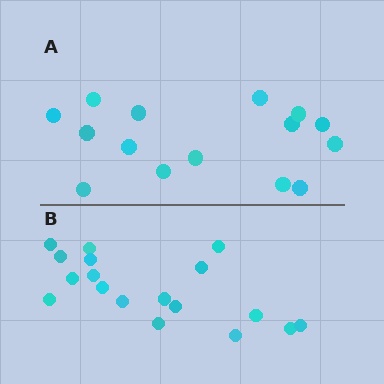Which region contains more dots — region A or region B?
Region B (the bottom region) has more dots.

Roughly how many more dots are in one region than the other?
Region B has just a few more — roughly 2 or 3 more dots than region A.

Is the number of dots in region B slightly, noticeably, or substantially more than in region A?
Region B has only slightly more — the two regions are fairly close. The ratio is roughly 1.2 to 1.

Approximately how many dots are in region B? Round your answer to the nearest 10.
About 20 dots. (The exact count is 18, which rounds to 20.)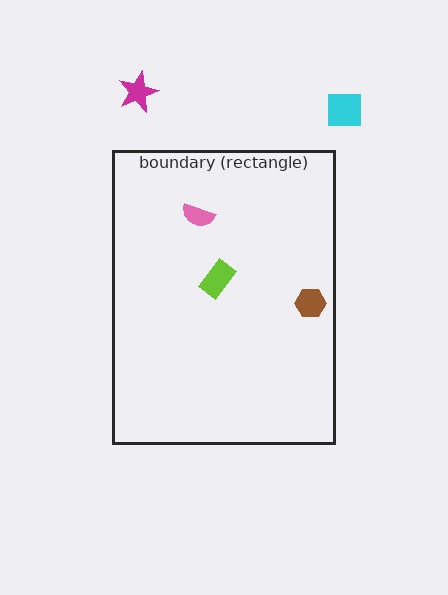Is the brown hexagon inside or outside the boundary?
Inside.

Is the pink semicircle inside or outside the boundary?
Inside.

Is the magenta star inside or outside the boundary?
Outside.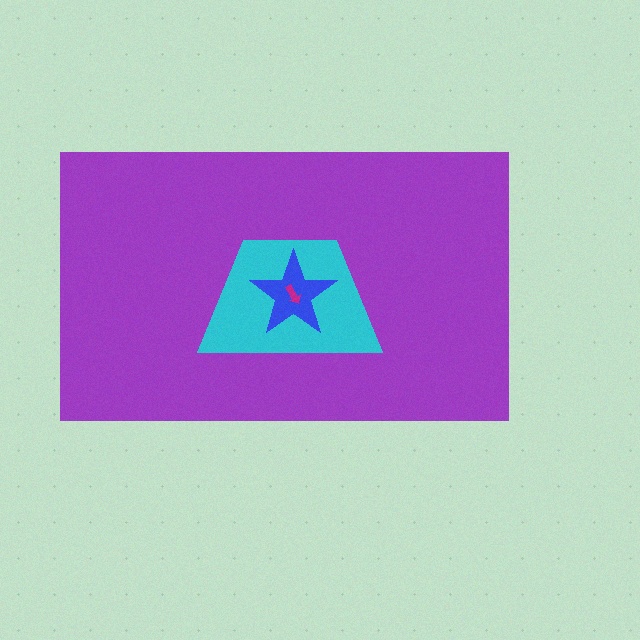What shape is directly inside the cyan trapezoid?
The blue star.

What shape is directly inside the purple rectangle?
The cyan trapezoid.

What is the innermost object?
The magenta arrow.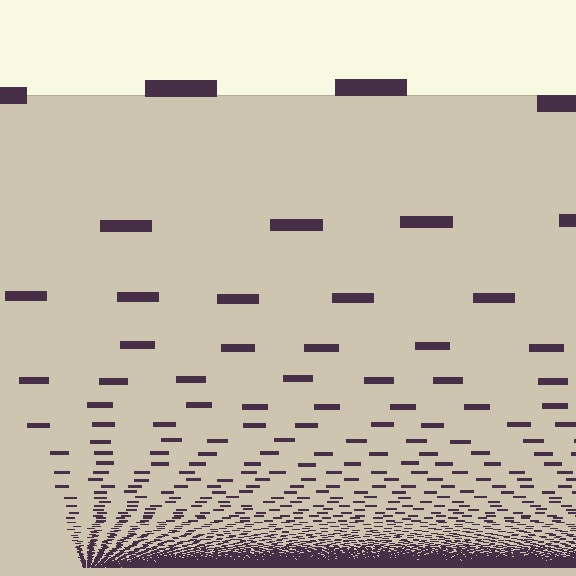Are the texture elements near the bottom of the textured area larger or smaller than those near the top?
Smaller. The gradient is inverted — elements near the bottom are smaller and denser.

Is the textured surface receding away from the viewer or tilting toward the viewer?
The surface appears to tilt toward the viewer. Texture elements get larger and sparser toward the top.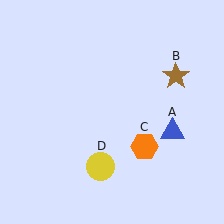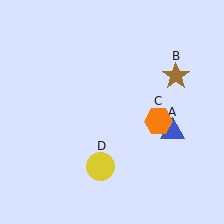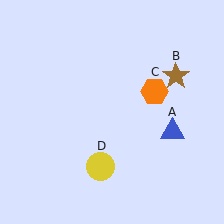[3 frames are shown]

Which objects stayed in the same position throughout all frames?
Blue triangle (object A) and brown star (object B) and yellow circle (object D) remained stationary.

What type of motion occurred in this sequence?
The orange hexagon (object C) rotated counterclockwise around the center of the scene.